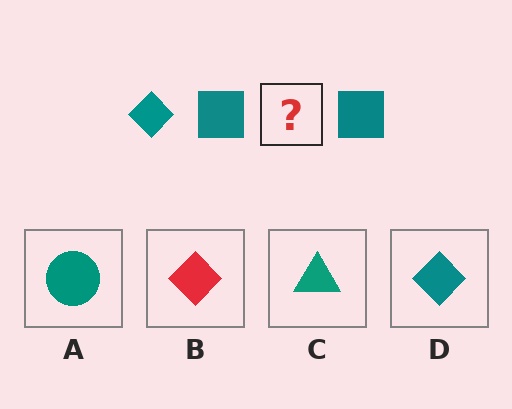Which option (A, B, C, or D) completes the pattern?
D.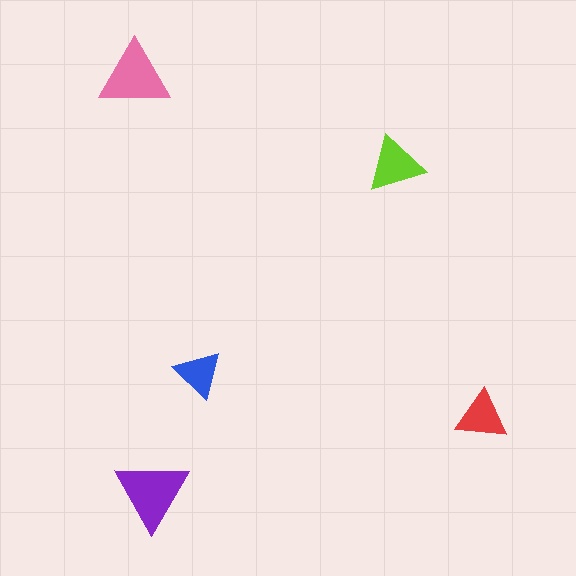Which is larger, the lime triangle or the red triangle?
The lime one.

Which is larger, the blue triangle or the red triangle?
The red one.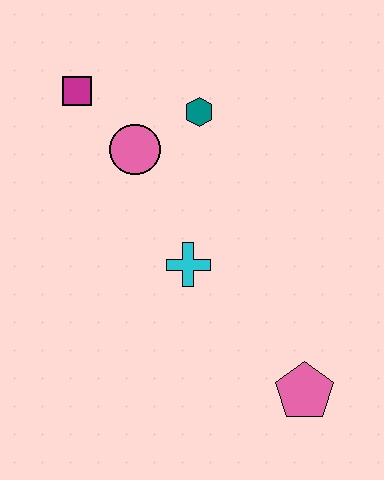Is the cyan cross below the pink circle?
Yes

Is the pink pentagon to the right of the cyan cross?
Yes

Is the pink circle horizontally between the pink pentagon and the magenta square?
Yes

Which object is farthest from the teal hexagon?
The pink pentagon is farthest from the teal hexagon.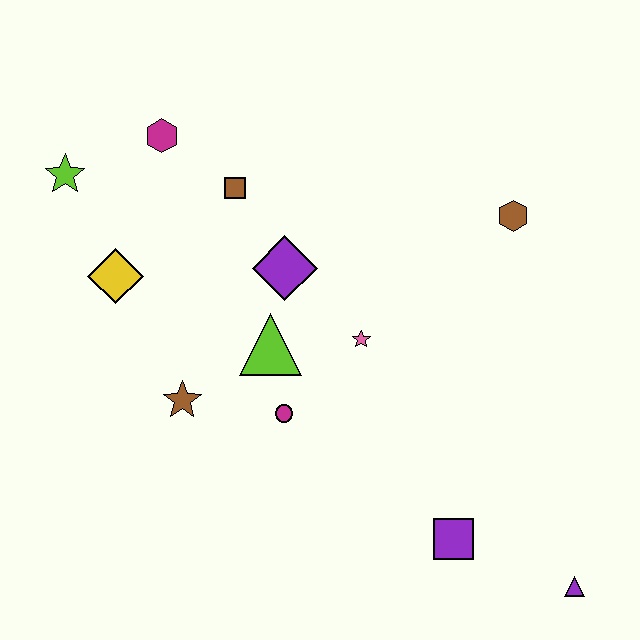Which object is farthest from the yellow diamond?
The purple triangle is farthest from the yellow diamond.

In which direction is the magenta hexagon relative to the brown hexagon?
The magenta hexagon is to the left of the brown hexagon.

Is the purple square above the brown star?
No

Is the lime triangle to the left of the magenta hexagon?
No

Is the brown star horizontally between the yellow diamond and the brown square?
Yes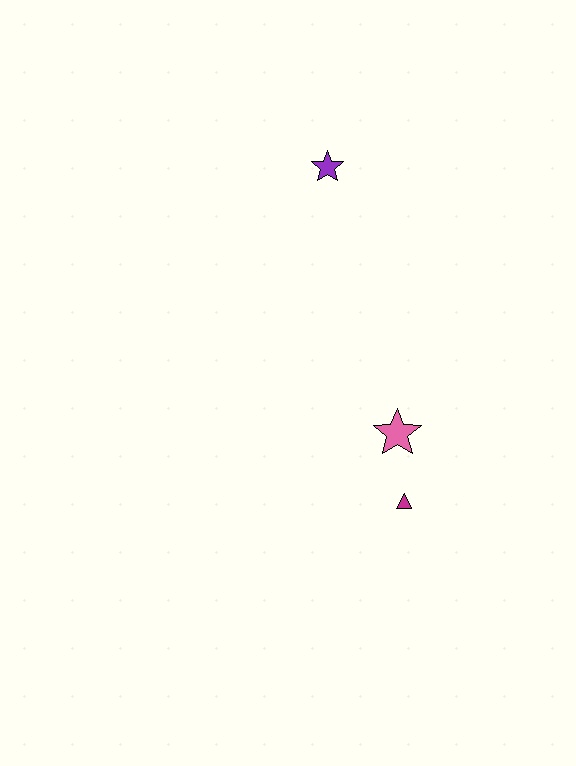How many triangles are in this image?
There is 1 triangle.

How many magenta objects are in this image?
There is 1 magenta object.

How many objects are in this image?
There are 3 objects.